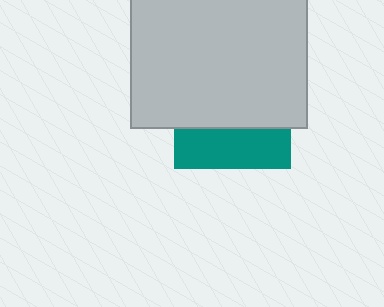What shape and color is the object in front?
The object in front is a light gray square.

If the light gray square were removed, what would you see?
You would see the complete teal square.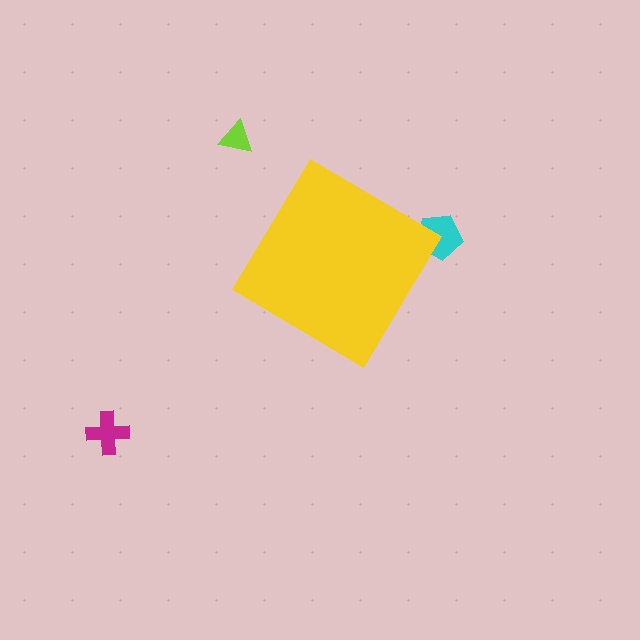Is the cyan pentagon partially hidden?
Yes, the cyan pentagon is partially hidden behind the yellow diamond.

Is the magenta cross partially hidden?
No, the magenta cross is fully visible.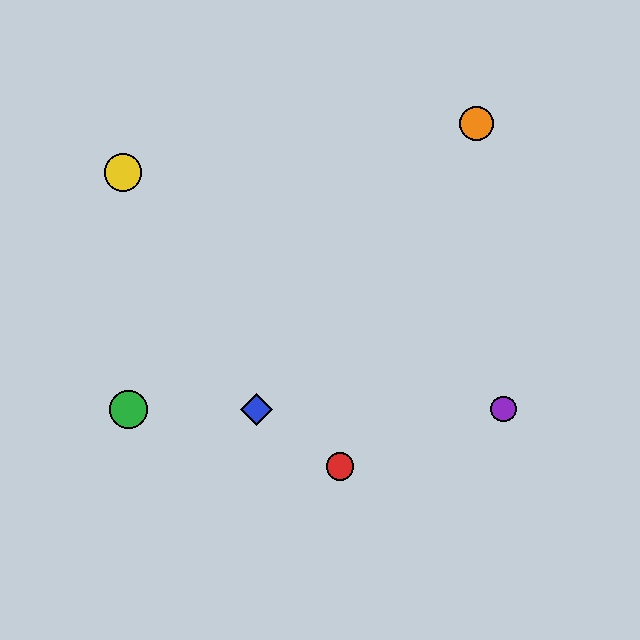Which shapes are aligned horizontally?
The blue diamond, the green circle, the purple circle are aligned horizontally.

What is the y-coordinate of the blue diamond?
The blue diamond is at y≈409.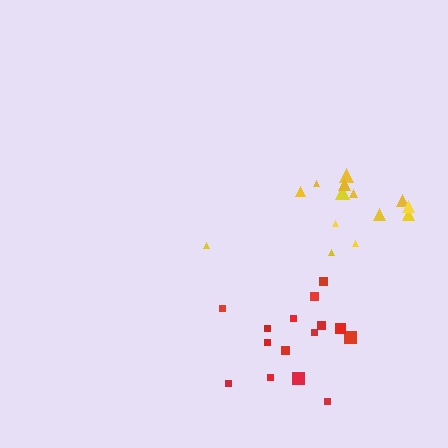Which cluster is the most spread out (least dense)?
Yellow.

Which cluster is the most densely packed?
Red.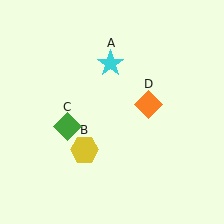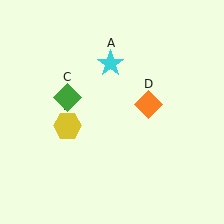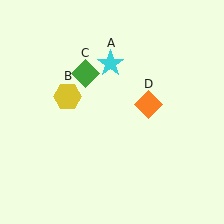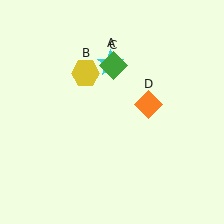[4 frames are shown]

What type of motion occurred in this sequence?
The yellow hexagon (object B), green diamond (object C) rotated clockwise around the center of the scene.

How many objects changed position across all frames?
2 objects changed position: yellow hexagon (object B), green diamond (object C).